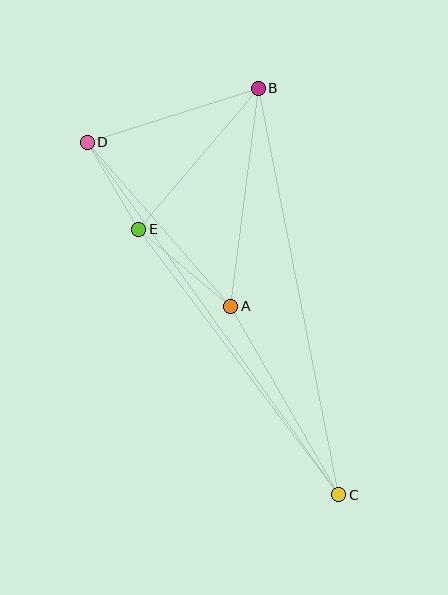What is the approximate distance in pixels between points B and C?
The distance between B and C is approximately 414 pixels.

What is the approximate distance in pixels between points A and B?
The distance between A and B is approximately 220 pixels.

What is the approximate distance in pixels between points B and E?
The distance between B and E is approximately 185 pixels.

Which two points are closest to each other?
Points D and E are closest to each other.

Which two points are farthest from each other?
Points C and D are farthest from each other.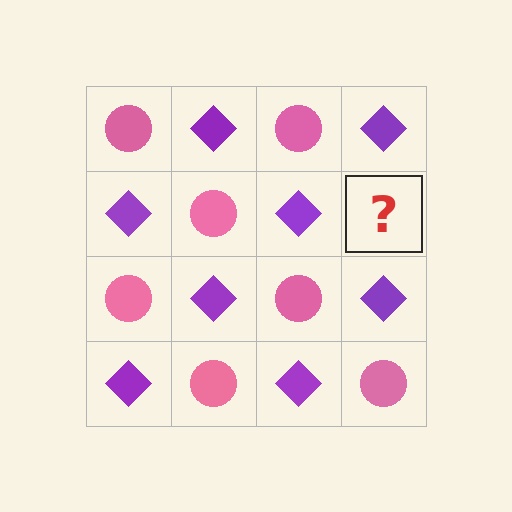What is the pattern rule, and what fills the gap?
The rule is that it alternates pink circle and purple diamond in a checkerboard pattern. The gap should be filled with a pink circle.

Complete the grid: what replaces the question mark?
The question mark should be replaced with a pink circle.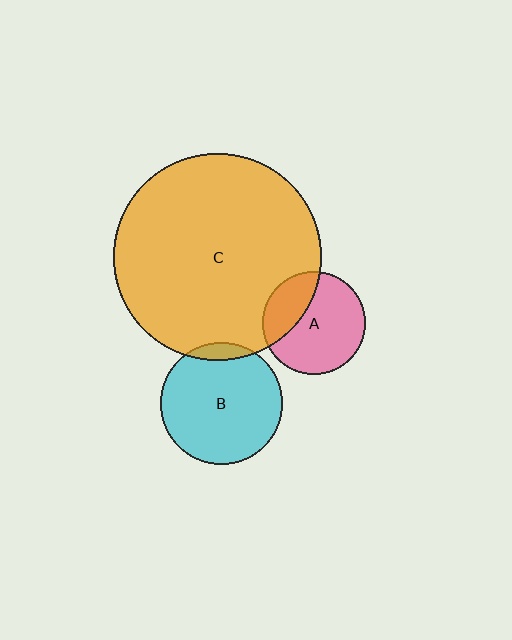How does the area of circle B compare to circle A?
Approximately 1.4 times.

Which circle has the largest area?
Circle C (orange).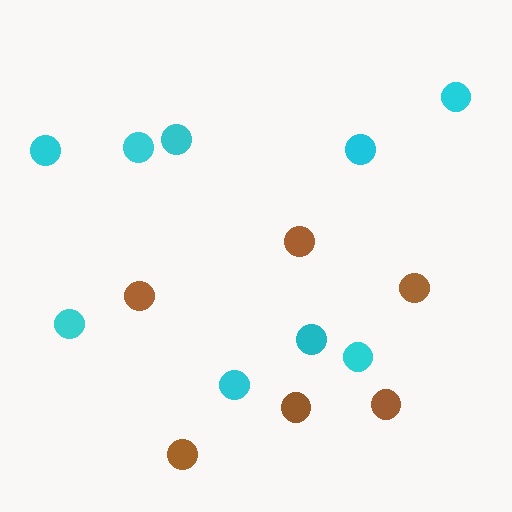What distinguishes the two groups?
There are 2 groups: one group of cyan circles (9) and one group of brown circles (6).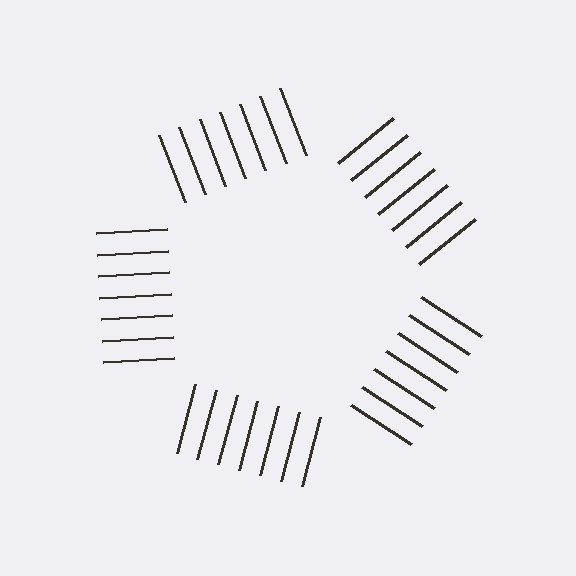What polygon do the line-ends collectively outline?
An illusory pentagon — the line segments terminate on its edges but no continuous stroke is drawn.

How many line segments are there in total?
35 — 7 along each of the 5 edges.